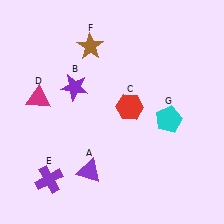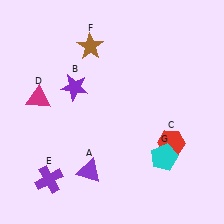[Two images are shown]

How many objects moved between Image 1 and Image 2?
2 objects moved between the two images.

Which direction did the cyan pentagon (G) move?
The cyan pentagon (G) moved down.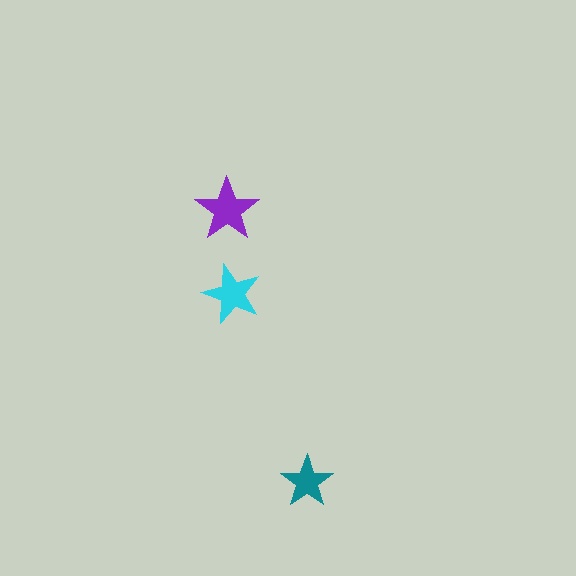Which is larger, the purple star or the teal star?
The purple one.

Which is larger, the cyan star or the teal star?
The cyan one.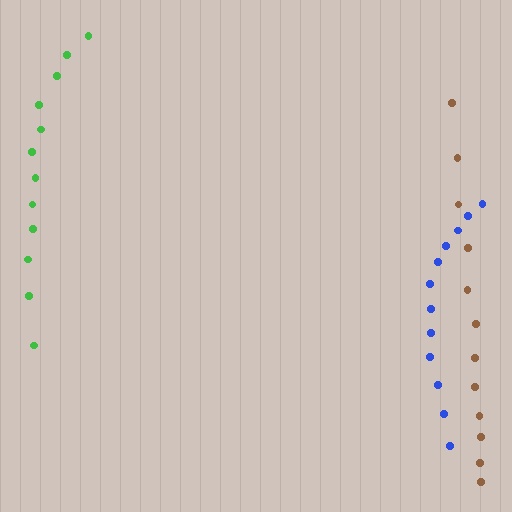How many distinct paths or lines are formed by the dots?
There are 3 distinct paths.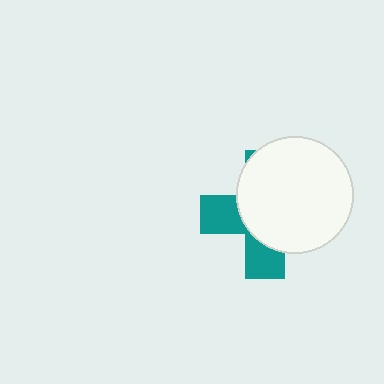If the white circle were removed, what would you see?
You would see the complete teal cross.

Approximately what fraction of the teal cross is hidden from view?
Roughly 65% of the teal cross is hidden behind the white circle.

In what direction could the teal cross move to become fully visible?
The teal cross could move toward the lower-left. That would shift it out from behind the white circle entirely.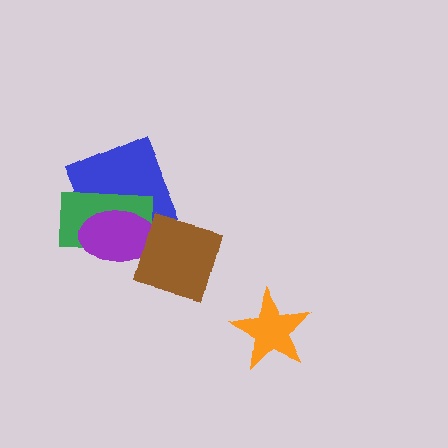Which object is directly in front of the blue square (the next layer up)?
The green rectangle is directly in front of the blue square.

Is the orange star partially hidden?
No, no other shape covers it.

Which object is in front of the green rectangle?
The purple ellipse is in front of the green rectangle.